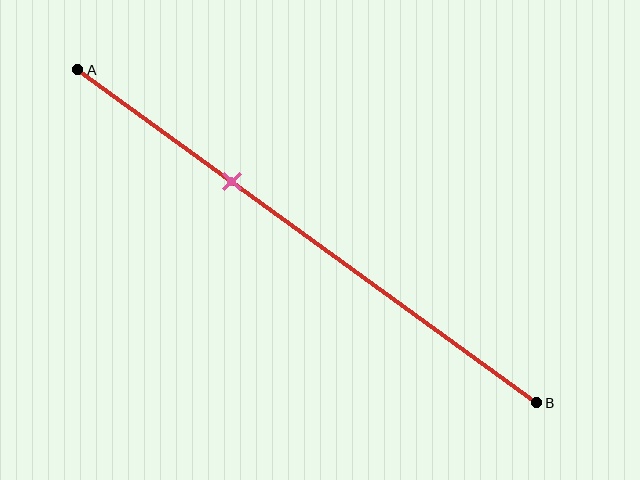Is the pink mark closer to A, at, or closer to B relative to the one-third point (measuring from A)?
The pink mark is approximately at the one-third point of segment AB.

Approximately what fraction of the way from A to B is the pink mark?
The pink mark is approximately 35% of the way from A to B.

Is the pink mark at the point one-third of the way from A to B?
Yes, the mark is approximately at the one-third point.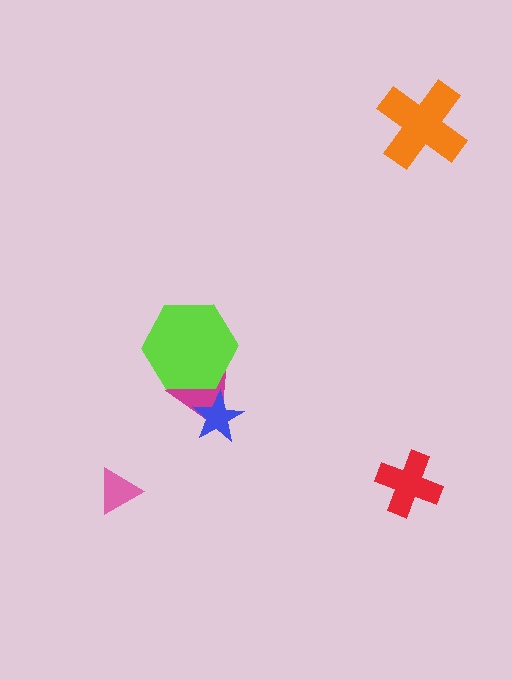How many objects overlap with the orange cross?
0 objects overlap with the orange cross.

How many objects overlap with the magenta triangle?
2 objects overlap with the magenta triangle.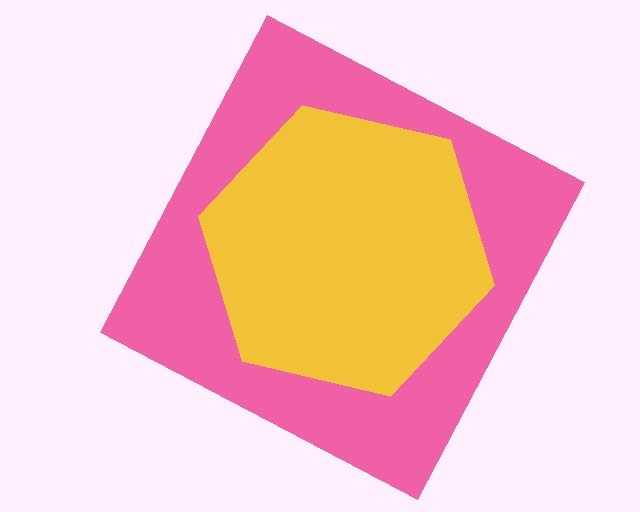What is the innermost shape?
The yellow hexagon.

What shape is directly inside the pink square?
The yellow hexagon.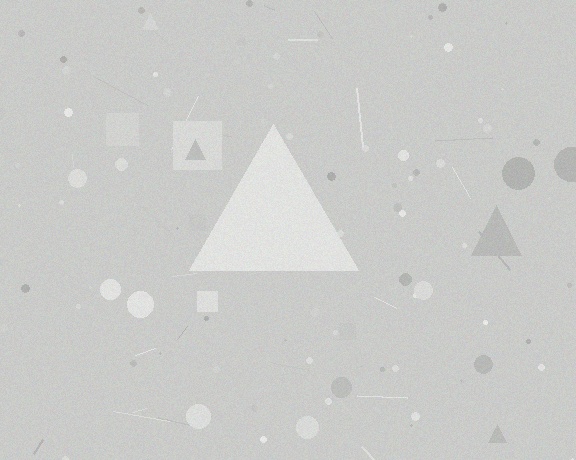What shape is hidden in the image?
A triangle is hidden in the image.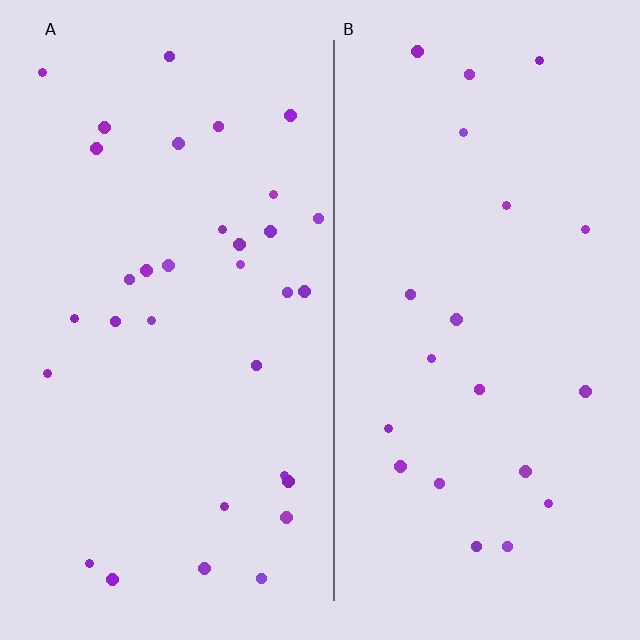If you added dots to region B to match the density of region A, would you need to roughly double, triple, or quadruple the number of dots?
Approximately double.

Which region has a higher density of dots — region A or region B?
A (the left).